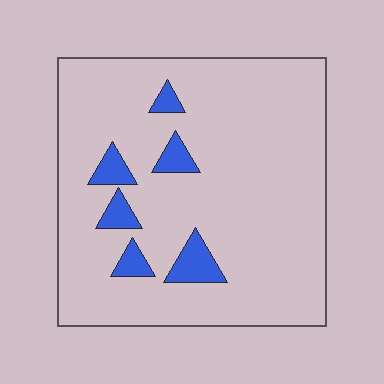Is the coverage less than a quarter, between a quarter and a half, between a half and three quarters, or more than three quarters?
Less than a quarter.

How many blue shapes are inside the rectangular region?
6.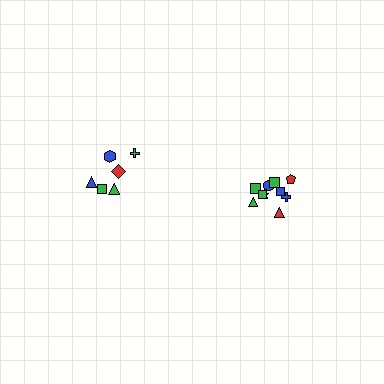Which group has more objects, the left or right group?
The right group.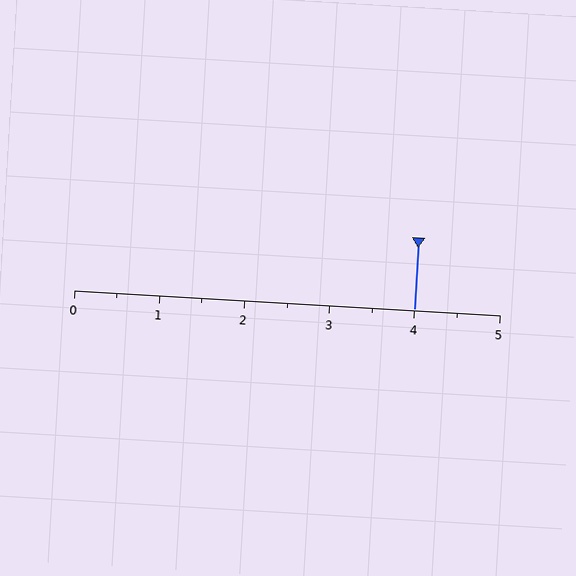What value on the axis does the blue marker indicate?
The marker indicates approximately 4.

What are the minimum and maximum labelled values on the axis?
The axis runs from 0 to 5.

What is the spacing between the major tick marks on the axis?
The major ticks are spaced 1 apart.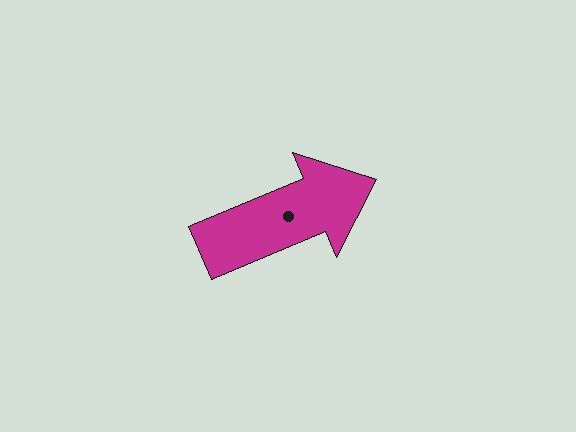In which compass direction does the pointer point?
Northeast.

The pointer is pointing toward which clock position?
Roughly 2 o'clock.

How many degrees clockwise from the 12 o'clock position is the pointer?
Approximately 67 degrees.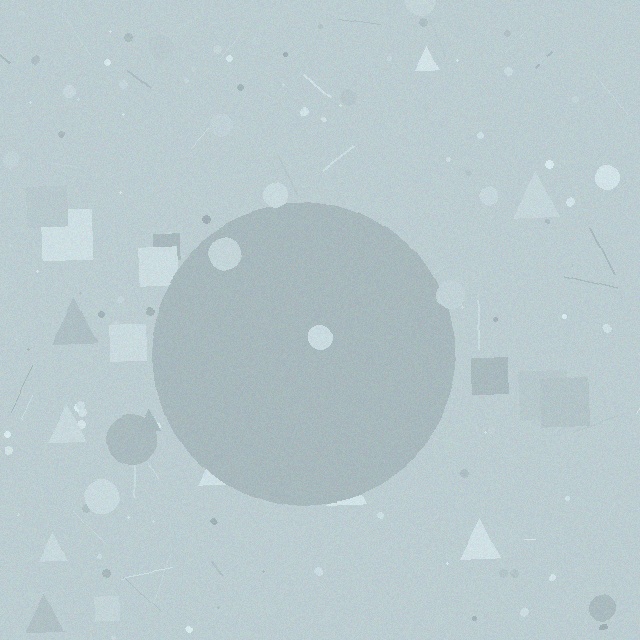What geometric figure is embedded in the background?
A circle is embedded in the background.